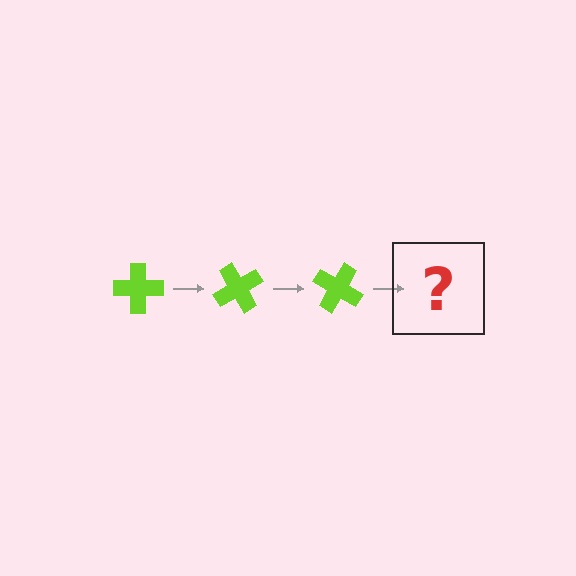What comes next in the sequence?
The next element should be a lime cross rotated 180 degrees.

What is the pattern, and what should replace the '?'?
The pattern is that the cross rotates 60 degrees each step. The '?' should be a lime cross rotated 180 degrees.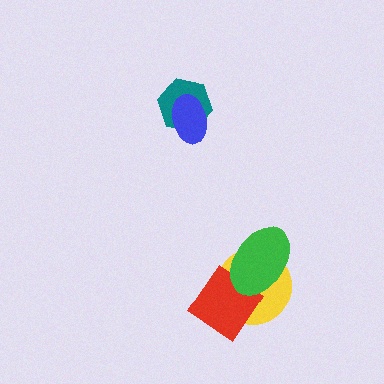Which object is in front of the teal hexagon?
The blue ellipse is in front of the teal hexagon.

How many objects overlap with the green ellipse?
2 objects overlap with the green ellipse.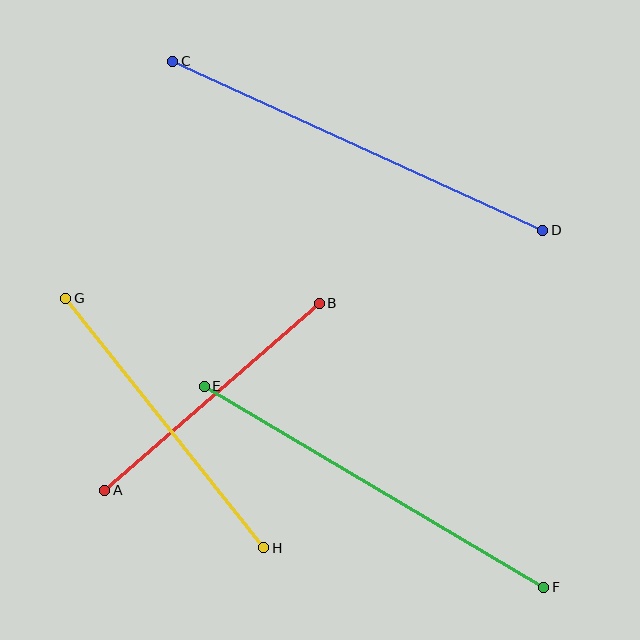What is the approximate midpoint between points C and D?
The midpoint is at approximately (358, 146) pixels.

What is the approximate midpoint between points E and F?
The midpoint is at approximately (374, 487) pixels.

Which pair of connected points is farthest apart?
Points C and D are farthest apart.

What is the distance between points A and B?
The distance is approximately 284 pixels.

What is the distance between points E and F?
The distance is approximately 394 pixels.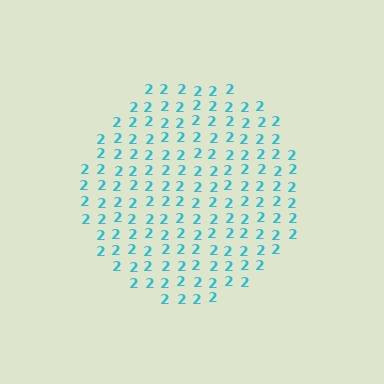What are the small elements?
The small elements are digit 2's.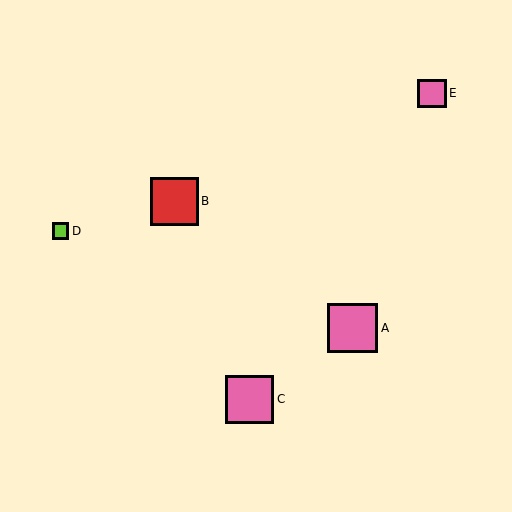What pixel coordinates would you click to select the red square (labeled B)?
Click at (174, 201) to select the red square B.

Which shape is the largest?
The pink square (labeled A) is the largest.